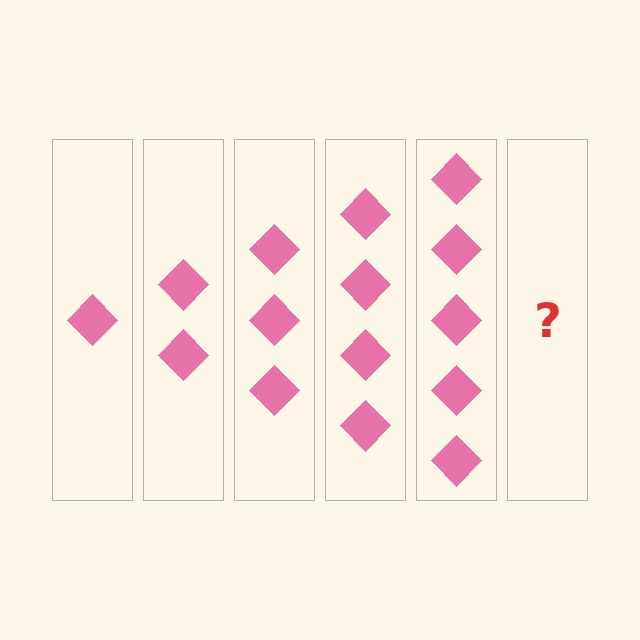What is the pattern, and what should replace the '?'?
The pattern is that each step adds one more diamond. The '?' should be 6 diamonds.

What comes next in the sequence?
The next element should be 6 diamonds.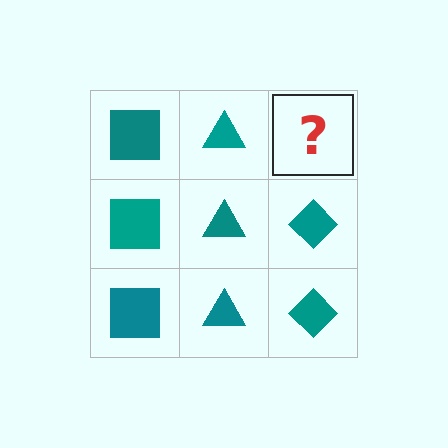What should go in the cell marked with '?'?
The missing cell should contain a teal diamond.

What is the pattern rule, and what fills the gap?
The rule is that each column has a consistent shape. The gap should be filled with a teal diamond.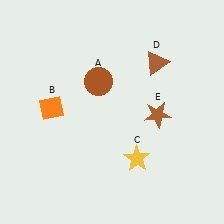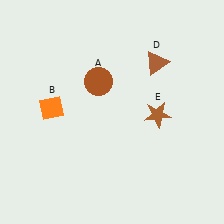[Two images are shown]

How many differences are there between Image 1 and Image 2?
There is 1 difference between the two images.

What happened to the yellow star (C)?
The yellow star (C) was removed in Image 2. It was in the bottom-right area of Image 1.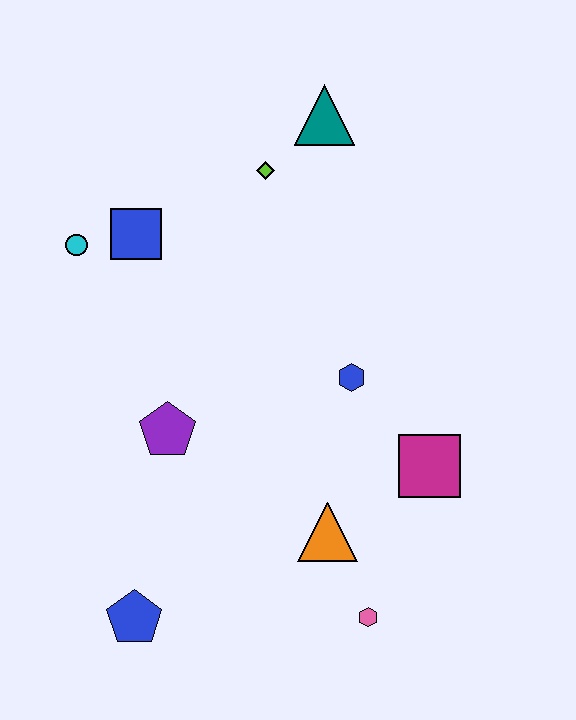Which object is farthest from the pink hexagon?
The teal triangle is farthest from the pink hexagon.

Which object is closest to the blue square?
The cyan circle is closest to the blue square.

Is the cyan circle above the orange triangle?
Yes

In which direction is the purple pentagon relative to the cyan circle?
The purple pentagon is below the cyan circle.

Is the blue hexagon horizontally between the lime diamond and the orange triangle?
No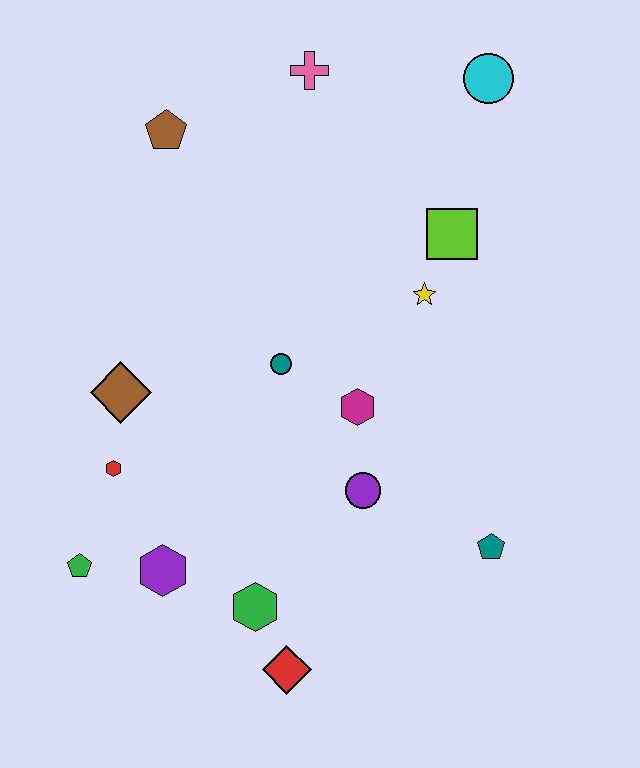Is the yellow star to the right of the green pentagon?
Yes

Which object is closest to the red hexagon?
The brown diamond is closest to the red hexagon.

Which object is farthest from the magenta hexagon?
The cyan circle is farthest from the magenta hexagon.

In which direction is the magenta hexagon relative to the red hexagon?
The magenta hexagon is to the right of the red hexagon.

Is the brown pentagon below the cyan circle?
Yes